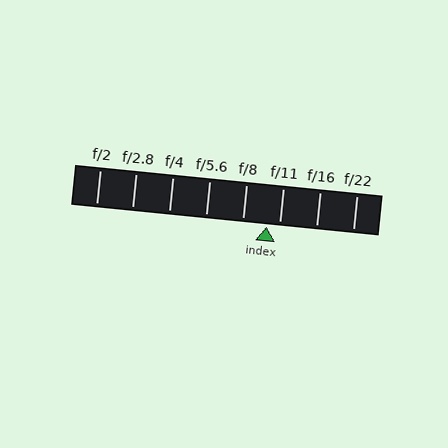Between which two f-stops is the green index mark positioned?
The index mark is between f/8 and f/11.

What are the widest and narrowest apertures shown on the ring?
The widest aperture shown is f/2 and the narrowest is f/22.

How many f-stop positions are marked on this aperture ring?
There are 8 f-stop positions marked.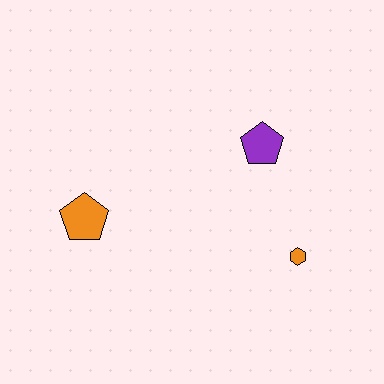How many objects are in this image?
There are 3 objects.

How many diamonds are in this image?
There are no diamonds.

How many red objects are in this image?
There are no red objects.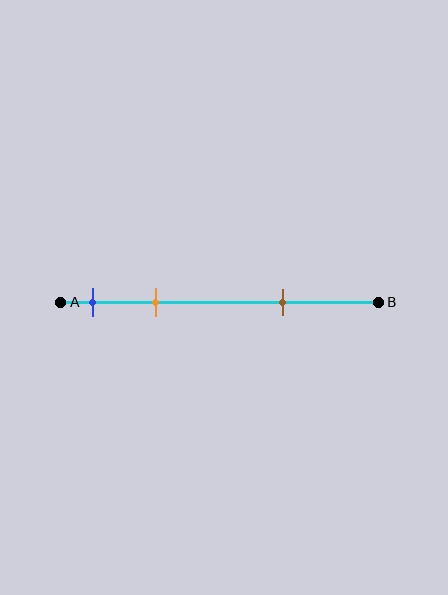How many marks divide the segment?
There are 3 marks dividing the segment.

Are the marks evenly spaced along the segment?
No, the marks are not evenly spaced.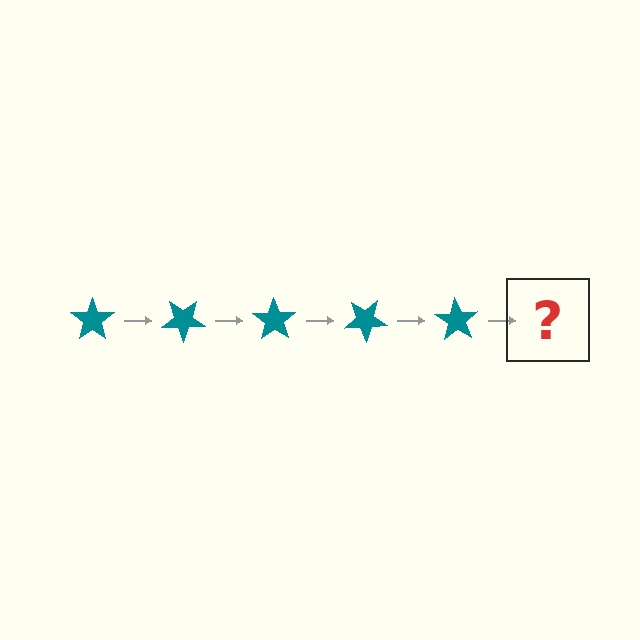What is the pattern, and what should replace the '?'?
The pattern is that the star rotates 35 degrees each step. The '?' should be a teal star rotated 175 degrees.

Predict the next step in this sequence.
The next step is a teal star rotated 175 degrees.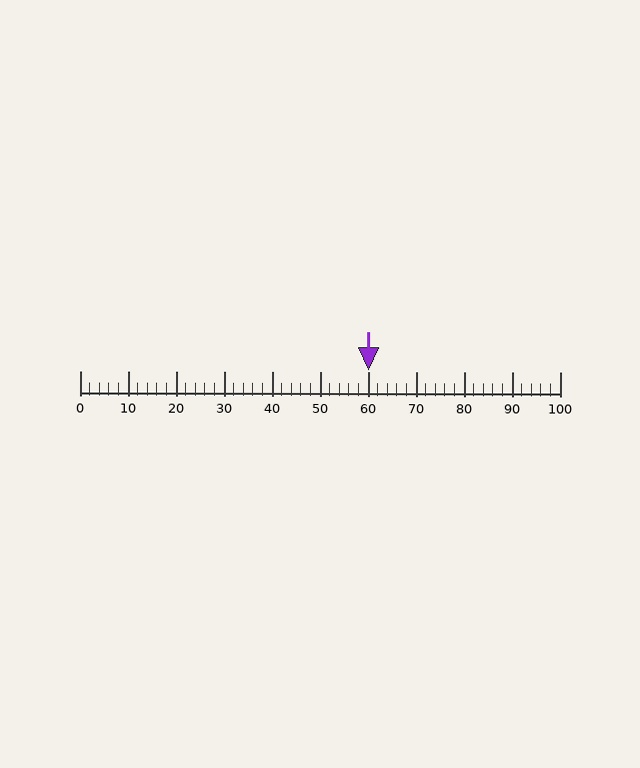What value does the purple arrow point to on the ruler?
The purple arrow points to approximately 60.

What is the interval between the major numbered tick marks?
The major tick marks are spaced 10 units apart.